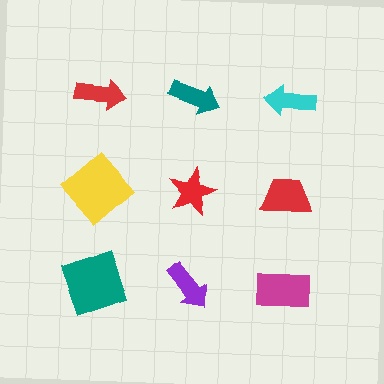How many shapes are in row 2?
3 shapes.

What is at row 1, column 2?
A teal arrow.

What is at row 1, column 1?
A red arrow.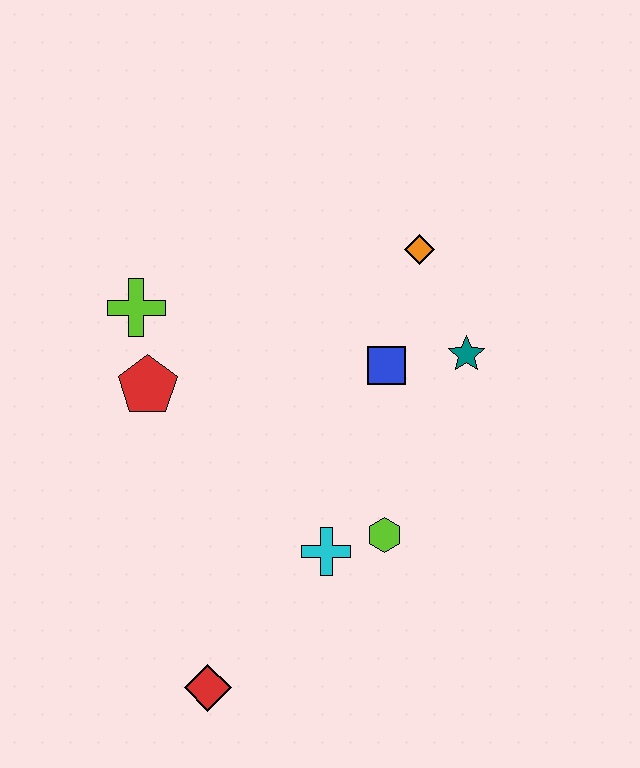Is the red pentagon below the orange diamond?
Yes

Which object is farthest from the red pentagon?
The teal star is farthest from the red pentagon.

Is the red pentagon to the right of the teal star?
No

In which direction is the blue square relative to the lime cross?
The blue square is to the right of the lime cross.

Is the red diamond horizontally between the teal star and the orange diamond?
No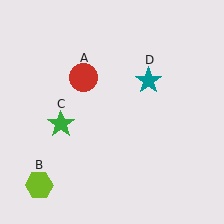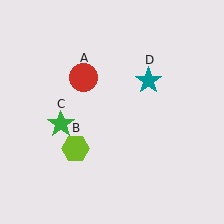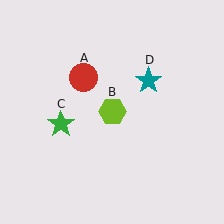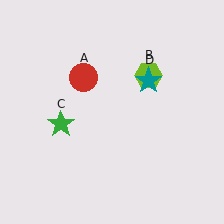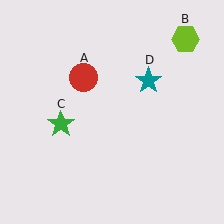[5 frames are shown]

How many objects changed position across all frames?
1 object changed position: lime hexagon (object B).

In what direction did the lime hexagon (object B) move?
The lime hexagon (object B) moved up and to the right.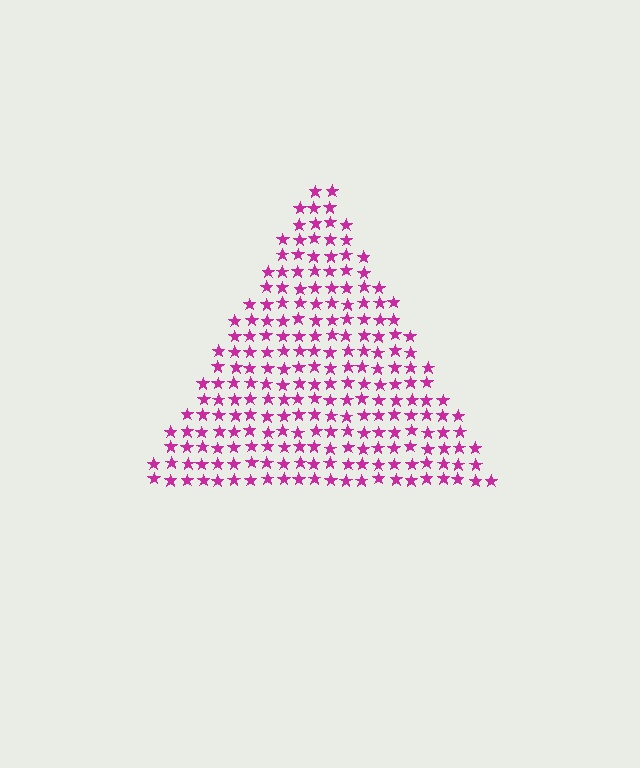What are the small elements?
The small elements are stars.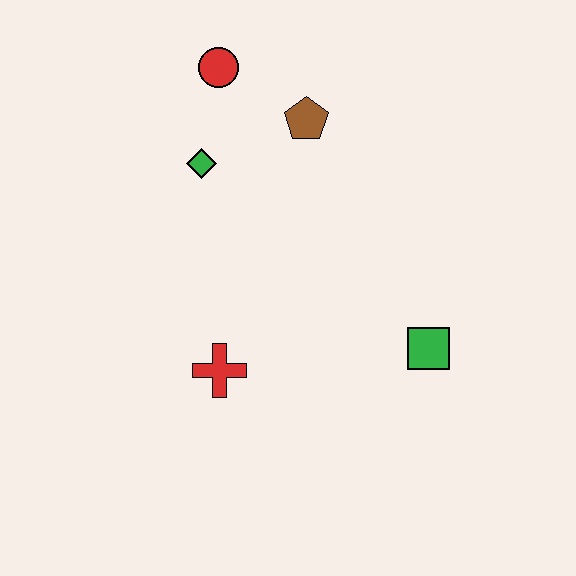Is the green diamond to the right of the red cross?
No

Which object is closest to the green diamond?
The red circle is closest to the green diamond.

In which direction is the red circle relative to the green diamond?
The red circle is above the green diamond.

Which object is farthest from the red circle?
The green square is farthest from the red circle.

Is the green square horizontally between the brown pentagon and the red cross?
No